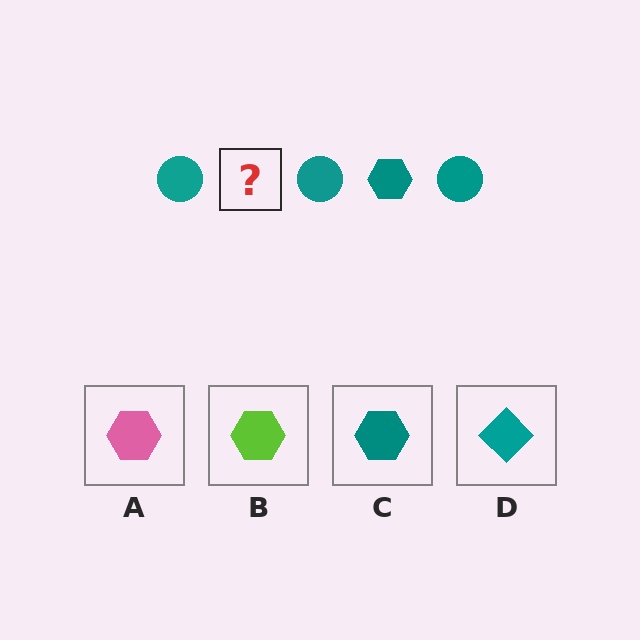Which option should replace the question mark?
Option C.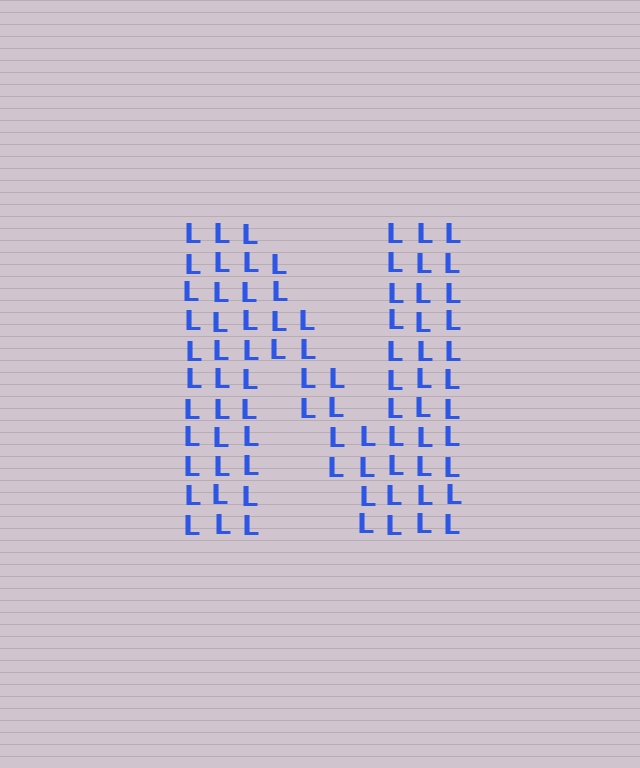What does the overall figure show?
The overall figure shows the letter N.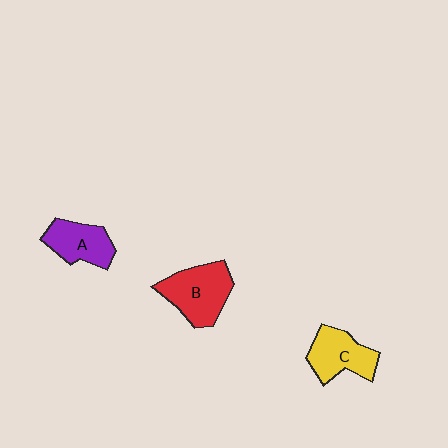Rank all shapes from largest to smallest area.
From largest to smallest: B (red), C (yellow), A (purple).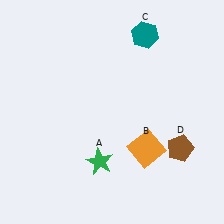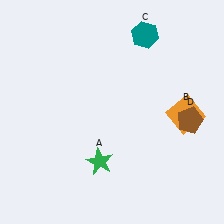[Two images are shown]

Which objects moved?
The objects that moved are: the orange square (B), the brown pentagon (D).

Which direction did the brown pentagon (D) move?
The brown pentagon (D) moved up.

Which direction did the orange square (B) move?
The orange square (B) moved right.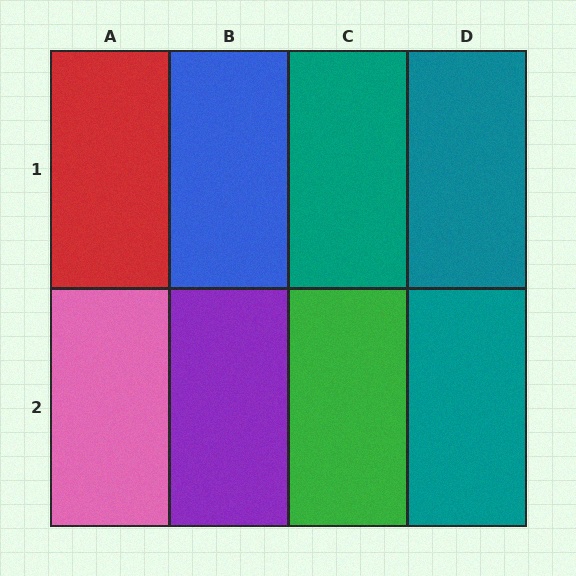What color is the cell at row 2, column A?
Pink.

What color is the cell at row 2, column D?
Teal.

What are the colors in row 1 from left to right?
Red, blue, teal, teal.